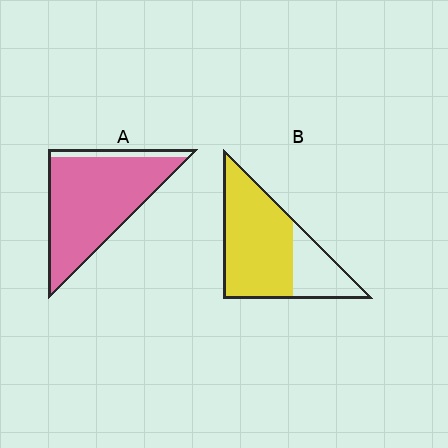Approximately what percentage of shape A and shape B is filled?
A is approximately 90% and B is approximately 70%.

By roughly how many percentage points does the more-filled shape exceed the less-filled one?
By roughly 20 percentage points (A over B).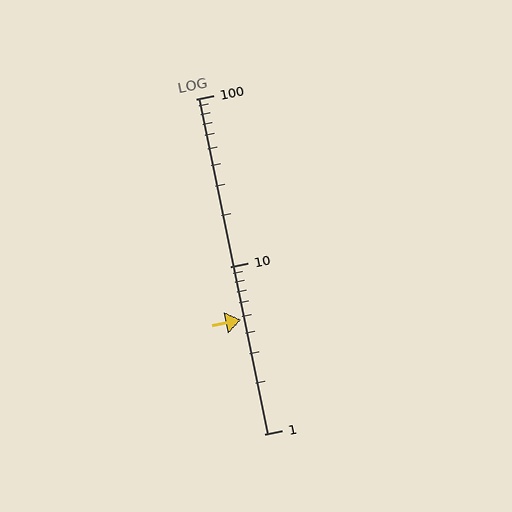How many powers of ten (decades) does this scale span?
The scale spans 2 decades, from 1 to 100.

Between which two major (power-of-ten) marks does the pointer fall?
The pointer is between 1 and 10.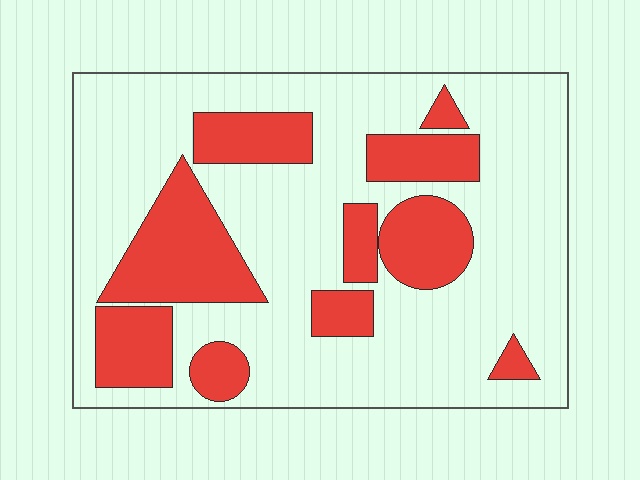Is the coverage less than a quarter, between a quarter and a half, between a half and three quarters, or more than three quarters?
Between a quarter and a half.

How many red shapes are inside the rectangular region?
10.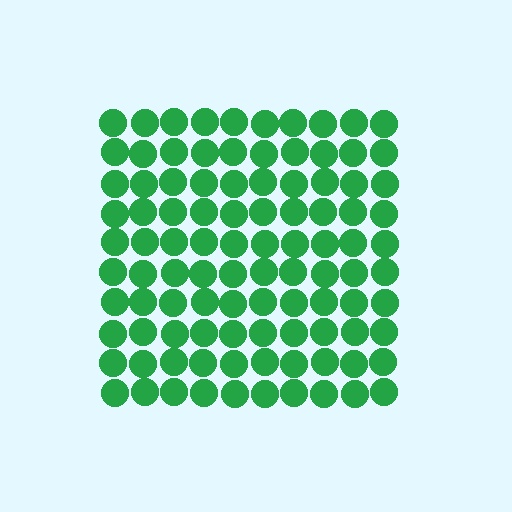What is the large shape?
The large shape is a square.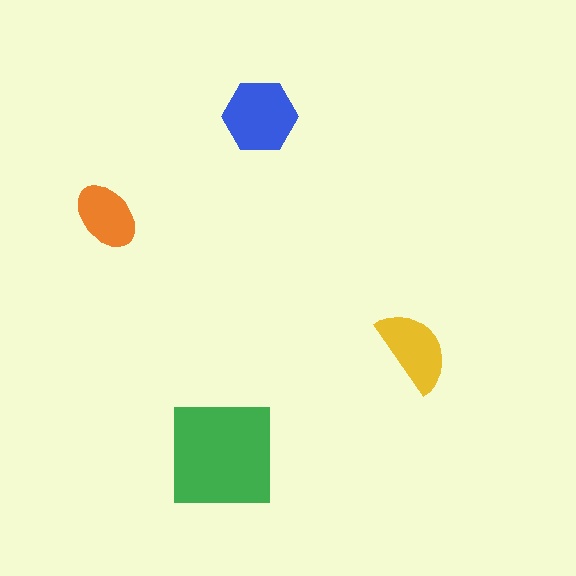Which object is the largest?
The green square.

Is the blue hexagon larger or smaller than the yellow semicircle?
Larger.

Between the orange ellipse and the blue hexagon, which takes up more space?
The blue hexagon.